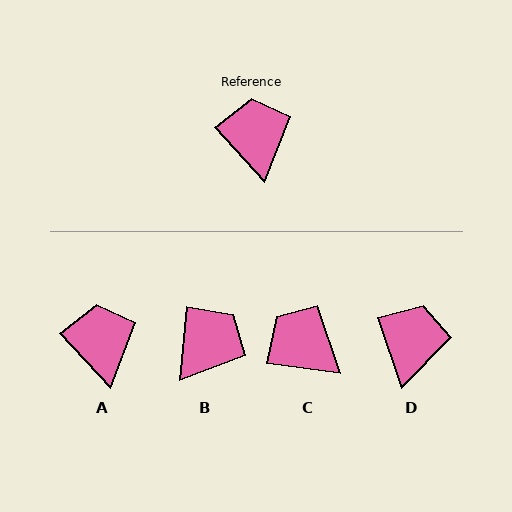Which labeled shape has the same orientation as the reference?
A.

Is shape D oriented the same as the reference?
No, it is off by about 24 degrees.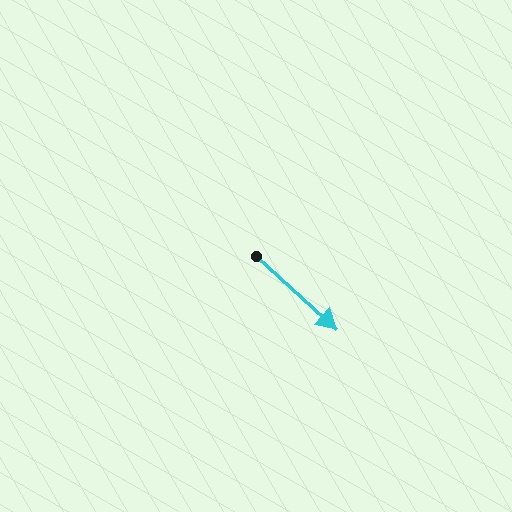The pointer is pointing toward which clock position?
Roughly 4 o'clock.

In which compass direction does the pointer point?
Southeast.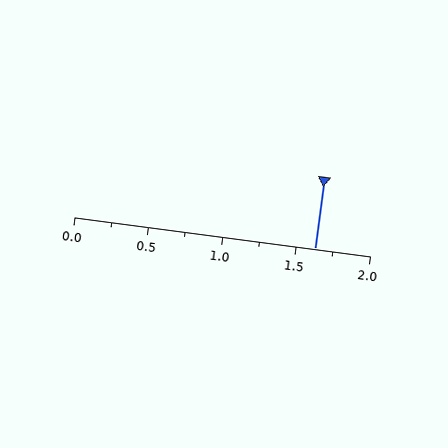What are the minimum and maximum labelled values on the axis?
The axis runs from 0.0 to 2.0.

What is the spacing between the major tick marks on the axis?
The major ticks are spaced 0.5 apart.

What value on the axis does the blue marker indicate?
The marker indicates approximately 1.62.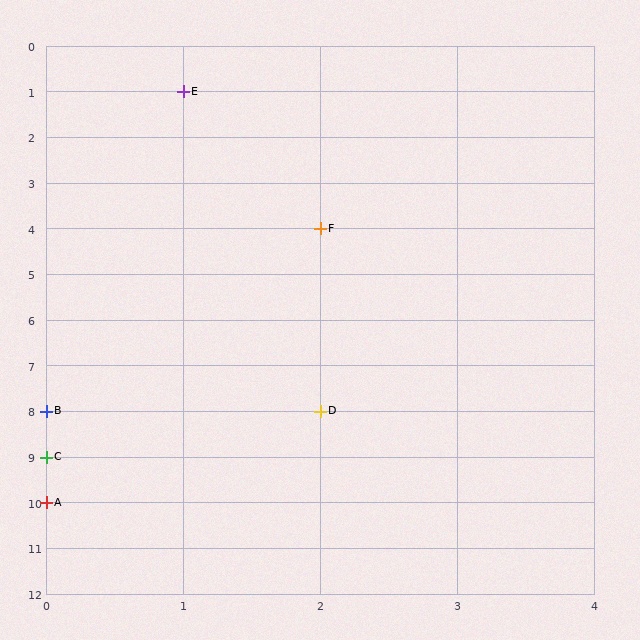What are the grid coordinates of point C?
Point C is at grid coordinates (0, 9).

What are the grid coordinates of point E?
Point E is at grid coordinates (1, 1).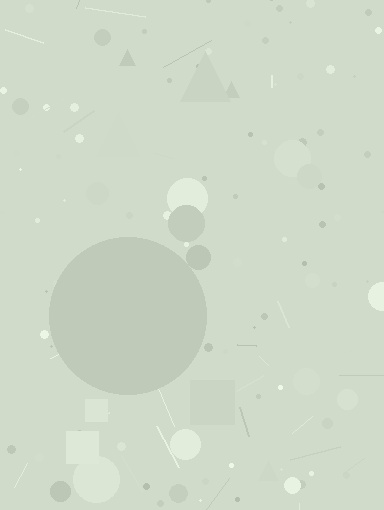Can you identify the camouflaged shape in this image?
The camouflaged shape is a circle.